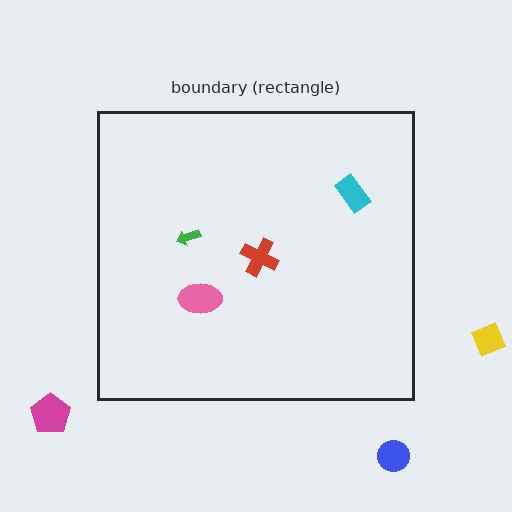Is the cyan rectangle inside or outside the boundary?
Inside.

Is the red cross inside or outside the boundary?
Inside.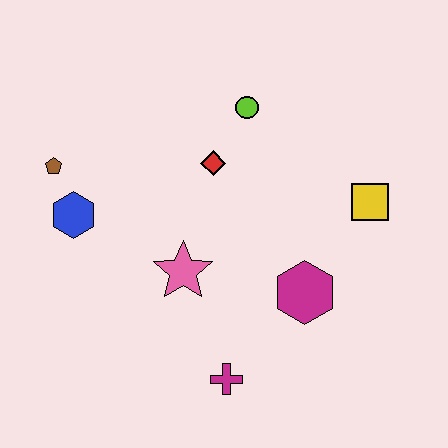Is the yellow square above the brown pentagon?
No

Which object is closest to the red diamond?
The lime circle is closest to the red diamond.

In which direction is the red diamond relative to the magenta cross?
The red diamond is above the magenta cross.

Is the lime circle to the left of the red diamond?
No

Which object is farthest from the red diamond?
The magenta cross is farthest from the red diamond.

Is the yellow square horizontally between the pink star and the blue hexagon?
No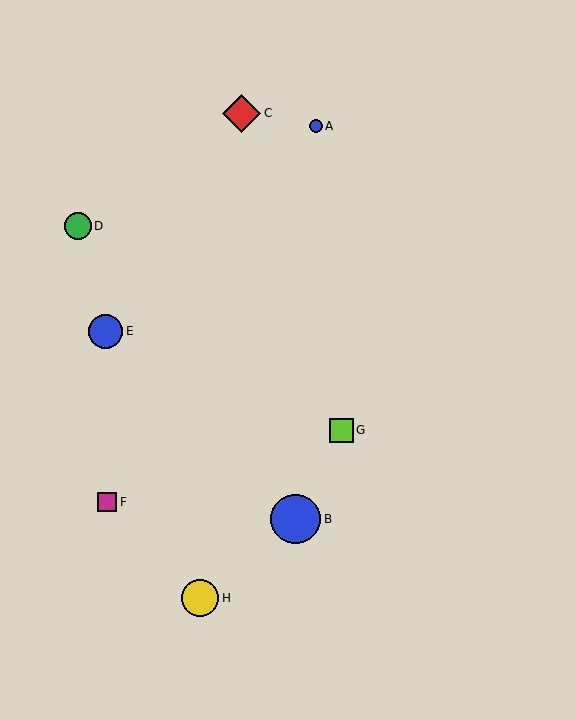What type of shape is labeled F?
Shape F is a magenta square.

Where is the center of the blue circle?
The center of the blue circle is at (316, 126).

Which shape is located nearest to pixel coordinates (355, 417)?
The lime square (labeled G) at (342, 430) is nearest to that location.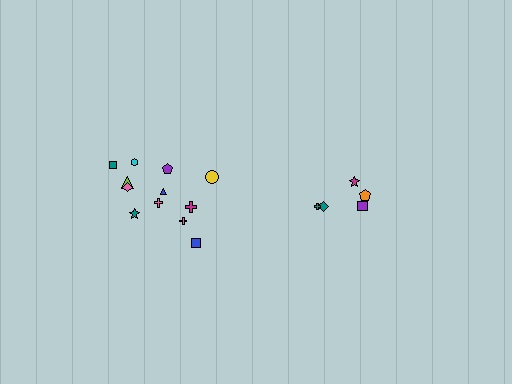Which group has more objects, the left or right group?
The left group.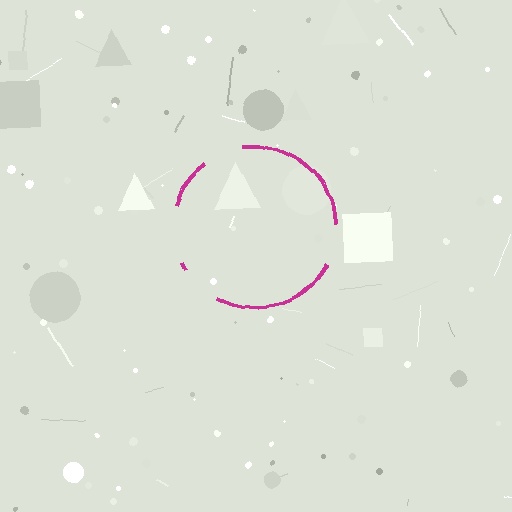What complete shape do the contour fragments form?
The contour fragments form a circle.